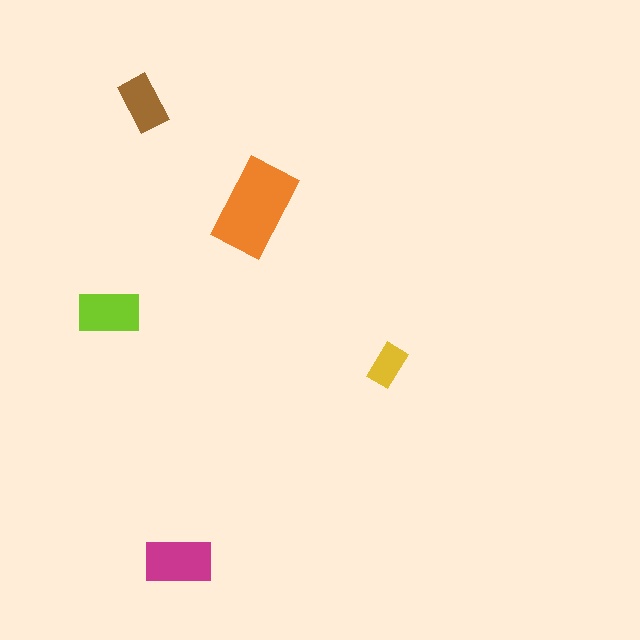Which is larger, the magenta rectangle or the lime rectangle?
The magenta one.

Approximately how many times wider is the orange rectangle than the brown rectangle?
About 1.5 times wider.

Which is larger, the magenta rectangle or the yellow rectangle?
The magenta one.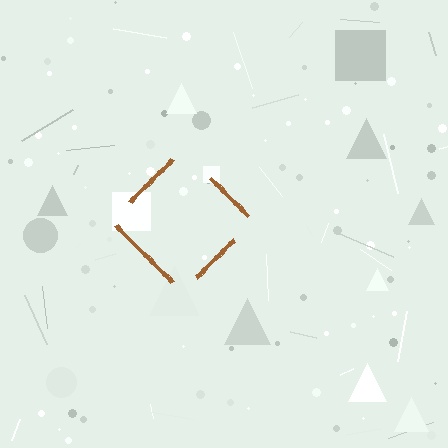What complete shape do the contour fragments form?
The contour fragments form a diamond.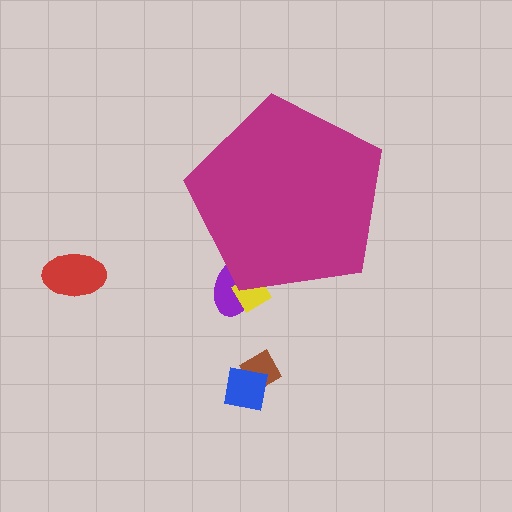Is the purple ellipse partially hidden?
Yes, the purple ellipse is partially hidden behind the magenta pentagon.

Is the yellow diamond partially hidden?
Yes, the yellow diamond is partially hidden behind the magenta pentagon.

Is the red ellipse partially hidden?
No, the red ellipse is fully visible.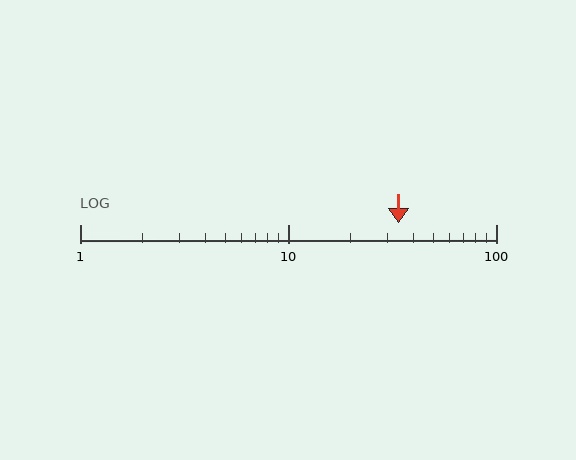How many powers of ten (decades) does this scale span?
The scale spans 2 decades, from 1 to 100.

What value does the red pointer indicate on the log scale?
The pointer indicates approximately 34.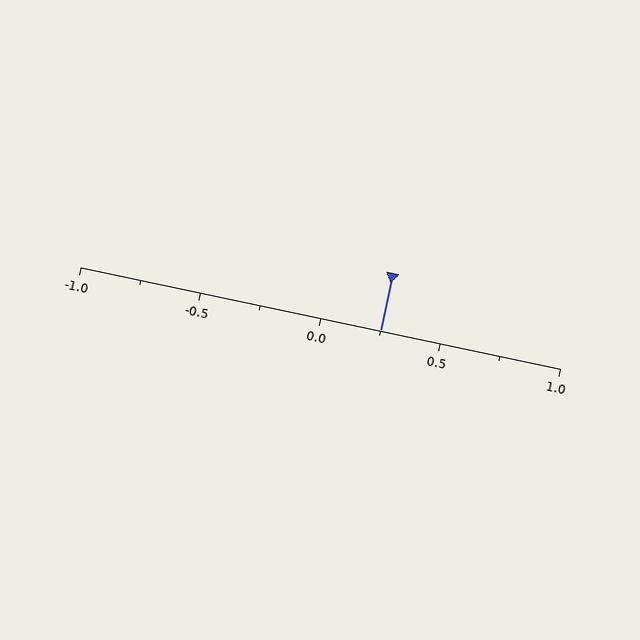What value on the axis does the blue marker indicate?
The marker indicates approximately 0.25.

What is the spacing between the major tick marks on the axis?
The major ticks are spaced 0.5 apart.